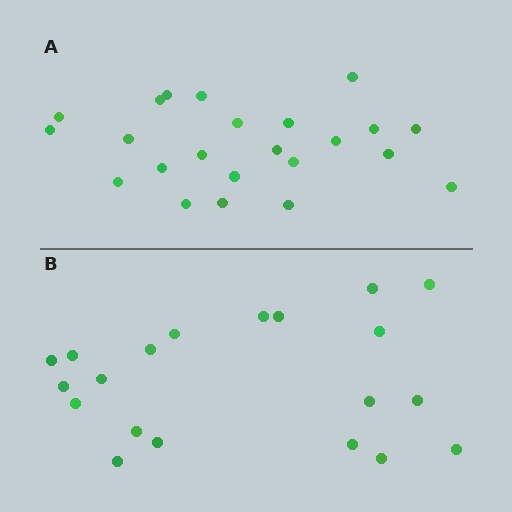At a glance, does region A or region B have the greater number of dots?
Region A (the top region) has more dots.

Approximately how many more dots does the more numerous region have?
Region A has just a few more — roughly 2 or 3 more dots than region B.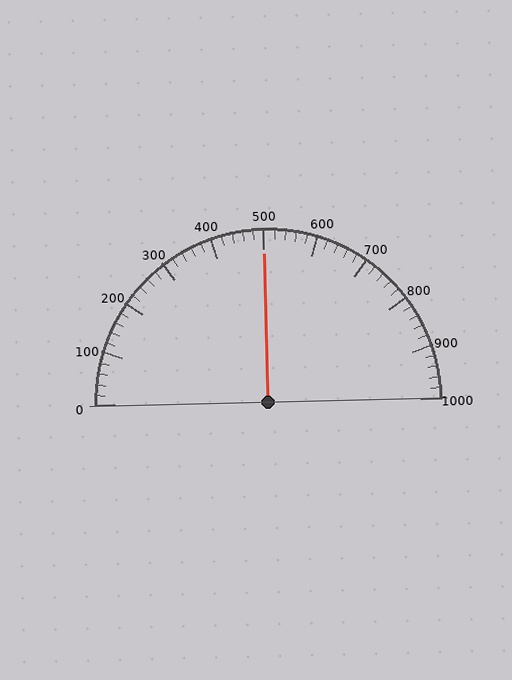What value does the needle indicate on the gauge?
The needle indicates approximately 500.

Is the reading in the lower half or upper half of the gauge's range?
The reading is in the upper half of the range (0 to 1000).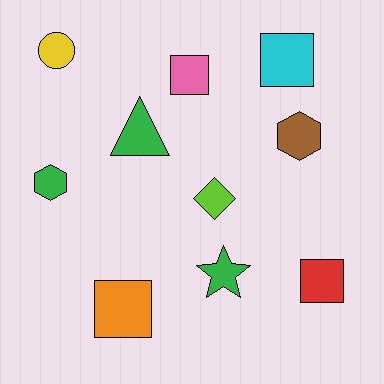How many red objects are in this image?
There is 1 red object.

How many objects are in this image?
There are 10 objects.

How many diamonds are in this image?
There is 1 diamond.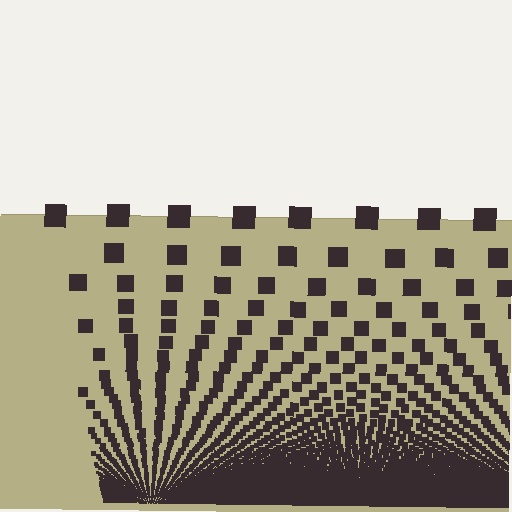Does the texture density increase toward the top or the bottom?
Density increases toward the bottom.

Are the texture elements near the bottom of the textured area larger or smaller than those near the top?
Smaller. The gradient is inverted — elements near the bottom are smaller and denser.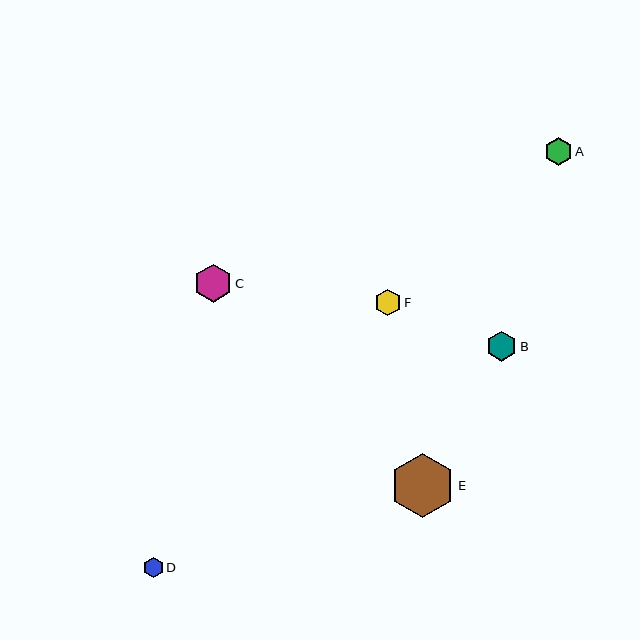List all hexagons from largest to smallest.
From largest to smallest: E, C, B, A, F, D.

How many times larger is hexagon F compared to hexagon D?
Hexagon F is approximately 1.3 times the size of hexagon D.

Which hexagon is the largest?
Hexagon E is the largest with a size of approximately 65 pixels.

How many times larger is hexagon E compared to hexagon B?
Hexagon E is approximately 2.2 times the size of hexagon B.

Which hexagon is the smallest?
Hexagon D is the smallest with a size of approximately 21 pixels.